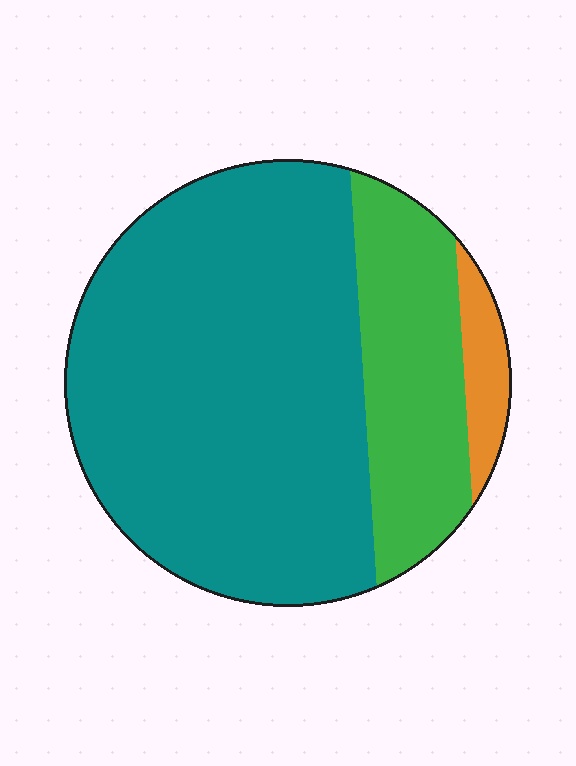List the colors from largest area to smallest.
From largest to smallest: teal, green, orange.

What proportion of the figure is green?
Green covers roughly 25% of the figure.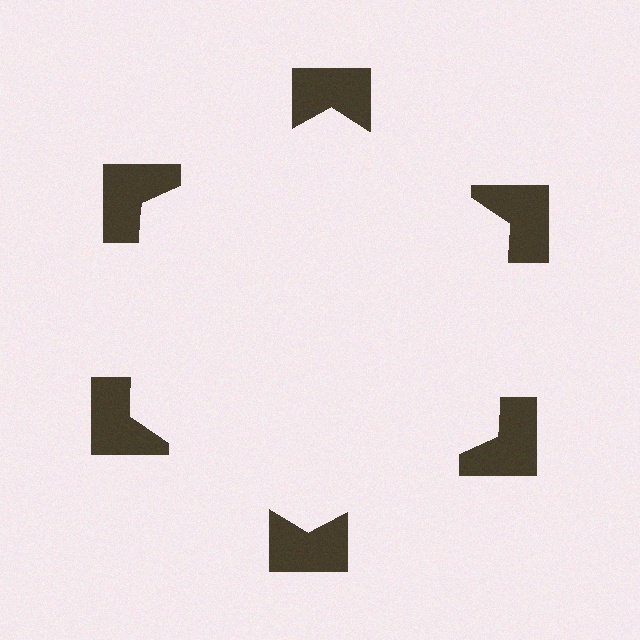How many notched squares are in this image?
There are 6 — one at each vertex of the illusory hexagon.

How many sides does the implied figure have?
6 sides.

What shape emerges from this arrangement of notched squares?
An illusory hexagon — its edges are inferred from the aligned wedge cuts in the notched squares, not physically drawn.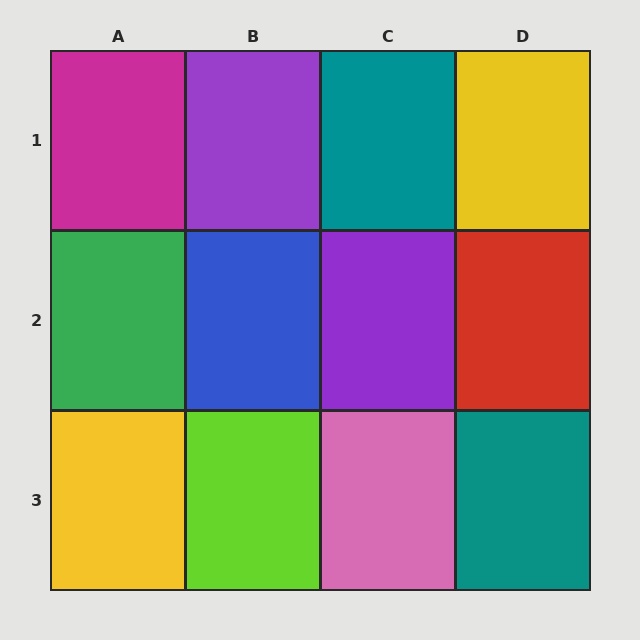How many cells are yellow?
2 cells are yellow.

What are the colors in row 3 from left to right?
Yellow, lime, pink, teal.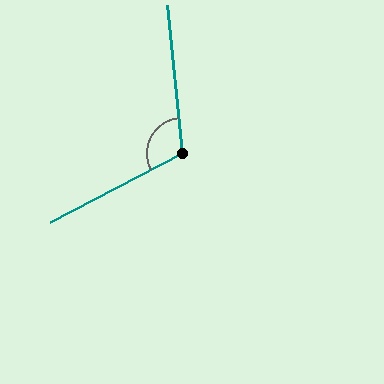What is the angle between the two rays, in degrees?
Approximately 112 degrees.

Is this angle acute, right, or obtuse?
It is obtuse.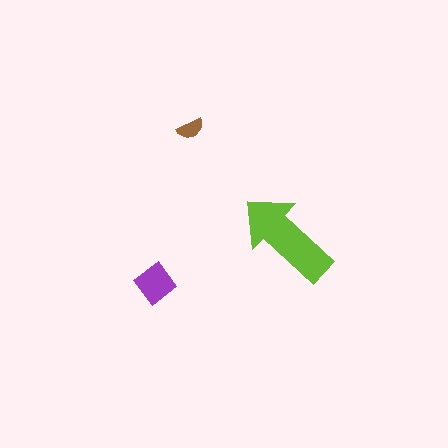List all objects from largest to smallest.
The lime arrow, the purple diamond, the brown semicircle.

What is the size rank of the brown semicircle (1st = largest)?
3rd.